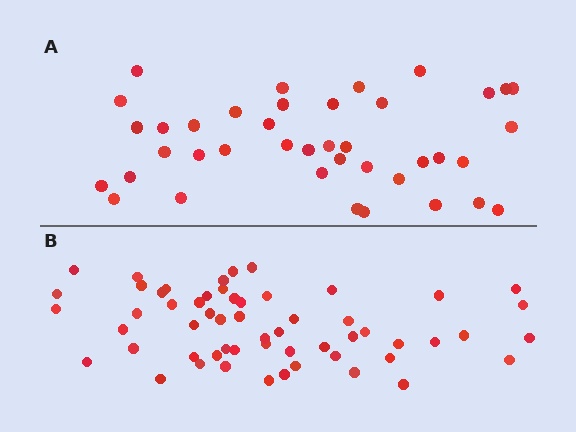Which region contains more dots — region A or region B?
Region B (the bottom region) has more dots.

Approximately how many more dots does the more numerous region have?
Region B has approximately 15 more dots than region A.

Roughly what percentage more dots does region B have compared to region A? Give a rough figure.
About 40% more.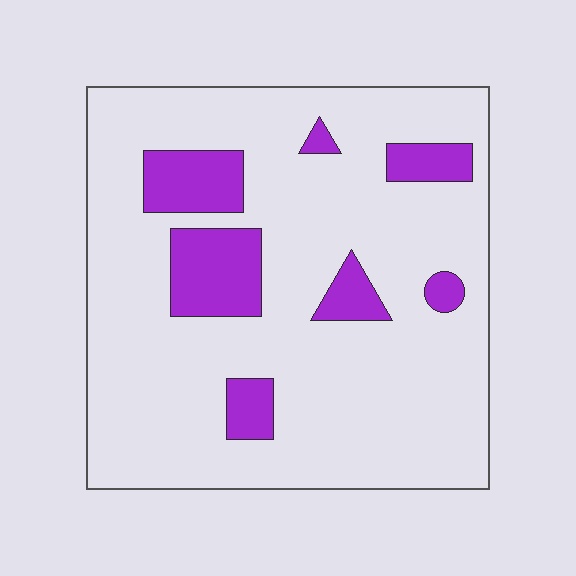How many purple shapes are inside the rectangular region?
7.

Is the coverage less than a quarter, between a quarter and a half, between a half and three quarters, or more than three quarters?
Less than a quarter.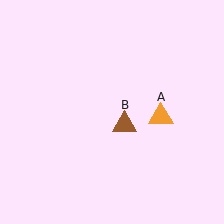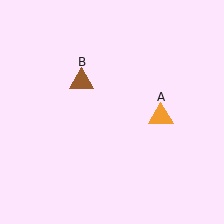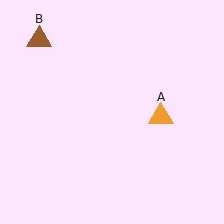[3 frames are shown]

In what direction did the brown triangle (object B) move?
The brown triangle (object B) moved up and to the left.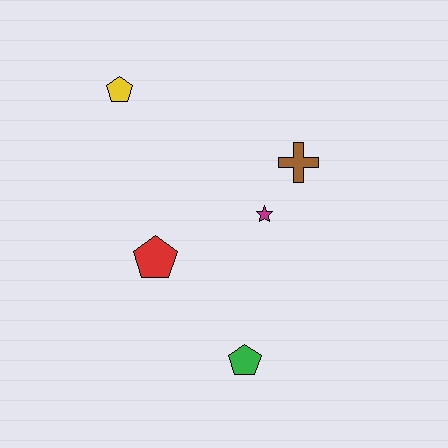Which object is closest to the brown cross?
The magenta star is closest to the brown cross.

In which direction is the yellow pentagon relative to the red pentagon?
The yellow pentagon is above the red pentagon.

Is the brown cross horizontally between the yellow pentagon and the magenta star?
No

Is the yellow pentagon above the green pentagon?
Yes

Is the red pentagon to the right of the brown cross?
No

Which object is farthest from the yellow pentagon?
The green pentagon is farthest from the yellow pentagon.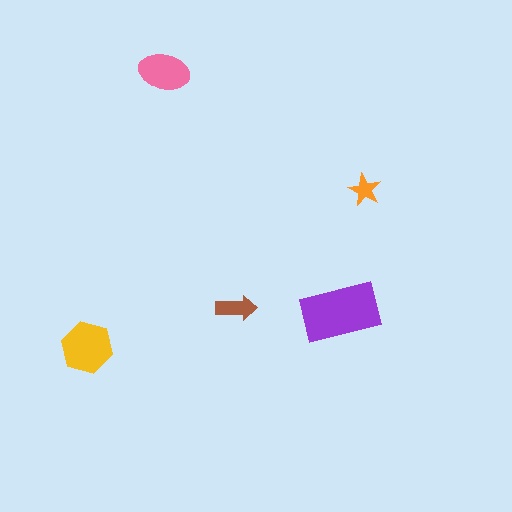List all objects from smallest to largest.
The orange star, the brown arrow, the pink ellipse, the yellow hexagon, the purple rectangle.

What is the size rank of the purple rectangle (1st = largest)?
1st.